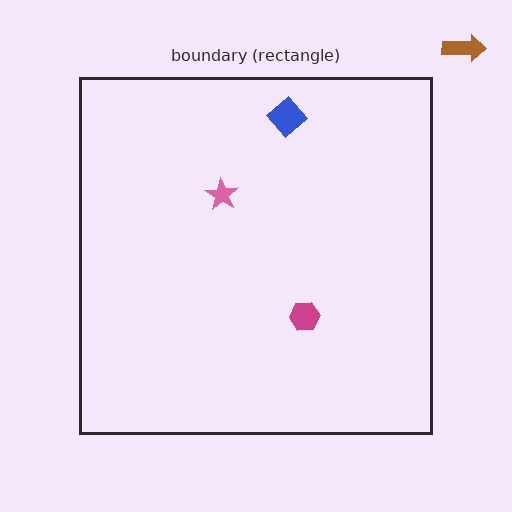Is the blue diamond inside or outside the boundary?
Inside.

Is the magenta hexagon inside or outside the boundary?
Inside.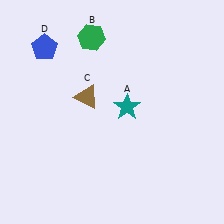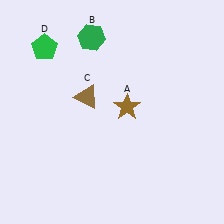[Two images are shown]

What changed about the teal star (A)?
In Image 1, A is teal. In Image 2, it changed to brown.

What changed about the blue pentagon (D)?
In Image 1, D is blue. In Image 2, it changed to green.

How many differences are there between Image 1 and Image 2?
There are 2 differences between the two images.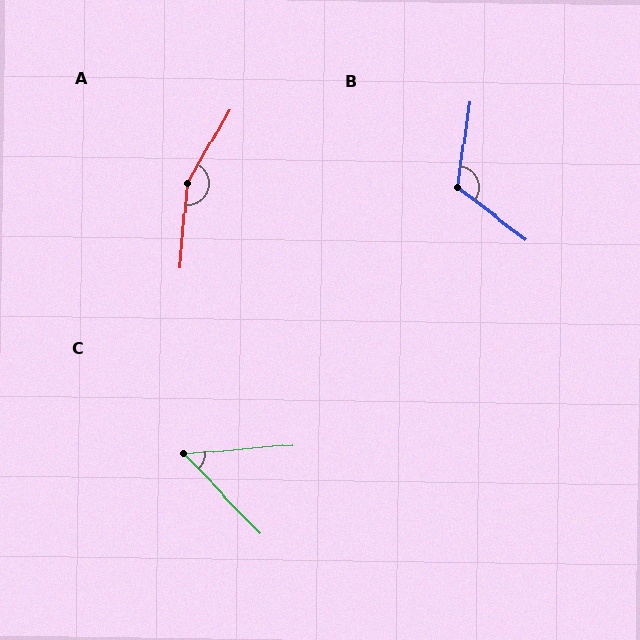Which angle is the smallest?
C, at approximately 51 degrees.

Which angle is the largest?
A, at approximately 155 degrees.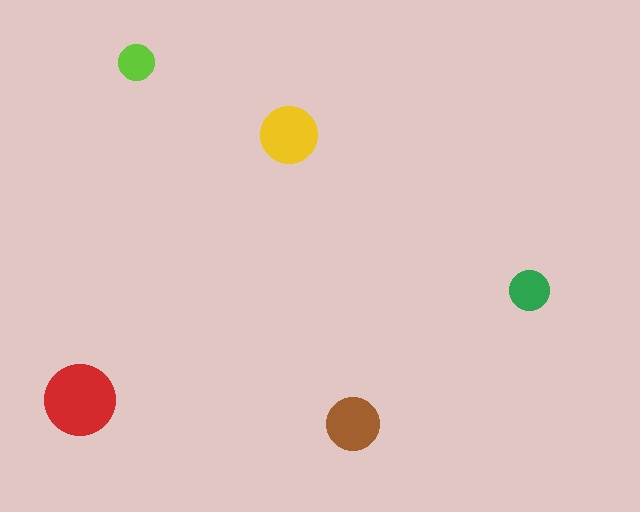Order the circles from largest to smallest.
the red one, the yellow one, the brown one, the green one, the lime one.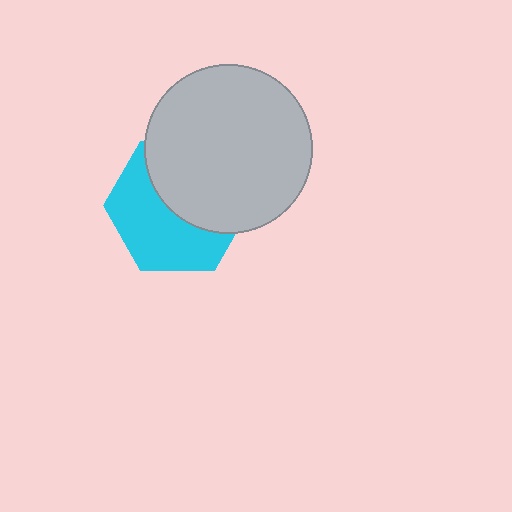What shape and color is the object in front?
The object in front is a light gray circle.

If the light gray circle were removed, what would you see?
You would see the complete cyan hexagon.